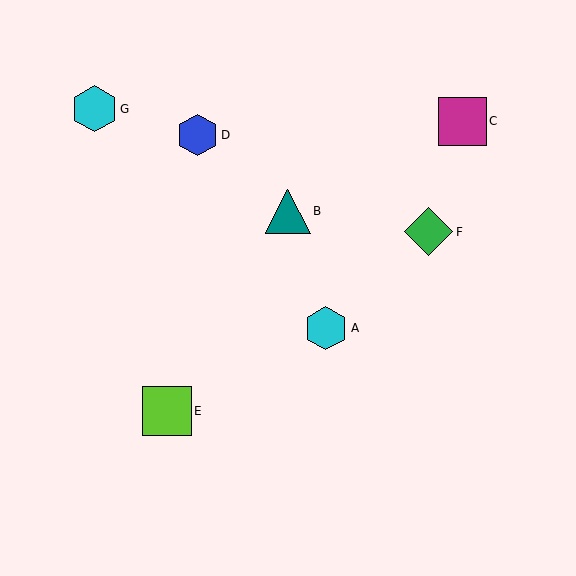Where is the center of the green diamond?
The center of the green diamond is at (428, 232).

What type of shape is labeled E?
Shape E is a lime square.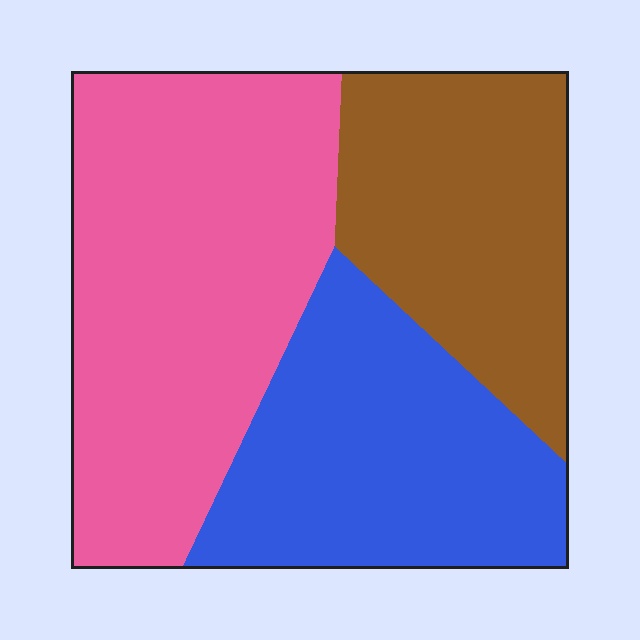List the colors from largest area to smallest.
From largest to smallest: pink, blue, brown.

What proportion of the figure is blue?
Blue takes up about one third (1/3) of the figure.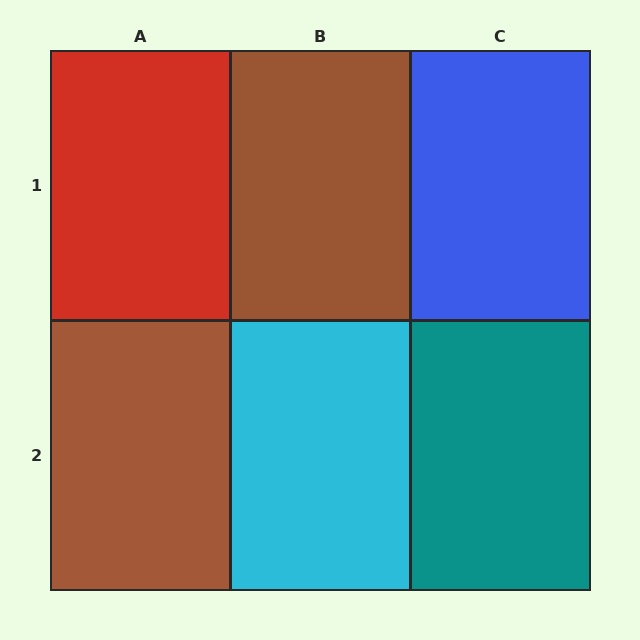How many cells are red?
1 cell is red.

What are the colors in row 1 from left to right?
Red, brown, blue.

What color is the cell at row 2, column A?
Brown.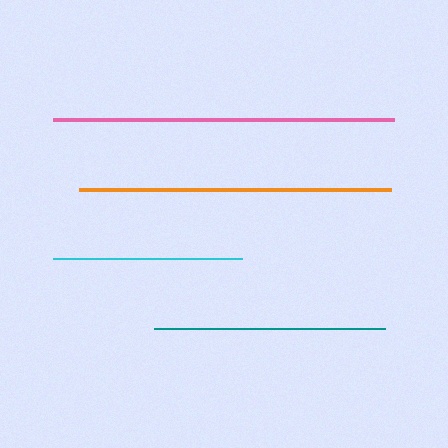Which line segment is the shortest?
The cyan line is the shortest at approximately 189 pixels.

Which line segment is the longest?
The pink line is the longest at approximately 341 pixels.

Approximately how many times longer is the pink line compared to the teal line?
The pink line is approximately 1.5 times the length of the teal line.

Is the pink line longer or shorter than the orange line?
The pink line is longer than the orange line.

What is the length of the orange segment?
The orange segment is approximately 312 pixels long.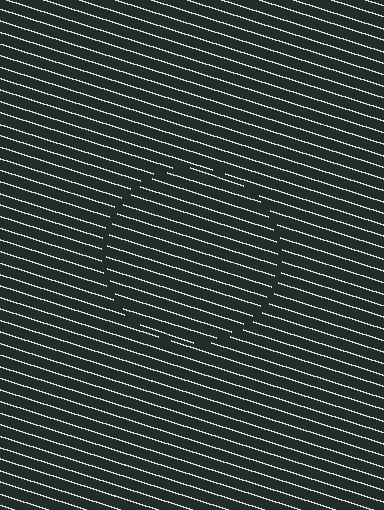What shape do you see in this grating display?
An illusory circle. The interior of the shape contains the same grating, shifted by half a period — the contour is defined by the phase discontinuity where line-ends from the inner and outer gratings abut.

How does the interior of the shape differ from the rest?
The interior of the shape contains the same grating, shifted by half a period — the contour is defined by the phase discontinuity where line-ends from the inner and outer gratings abut.